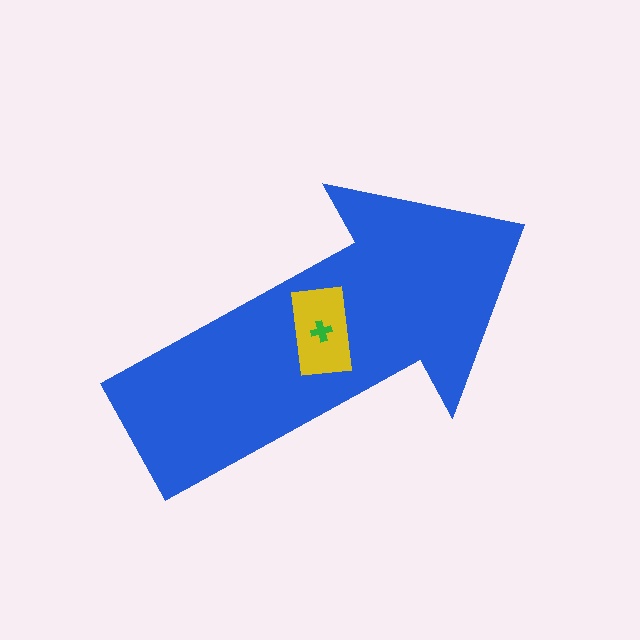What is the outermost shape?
The blue arrow.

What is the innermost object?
The green cross.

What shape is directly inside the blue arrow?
The yellow rectangle.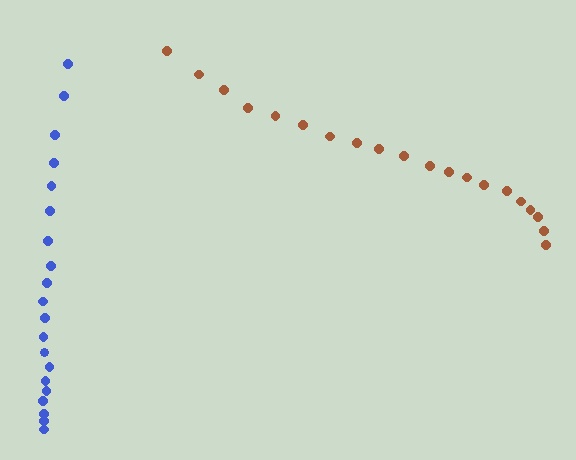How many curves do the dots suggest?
There are 2 distinct paths.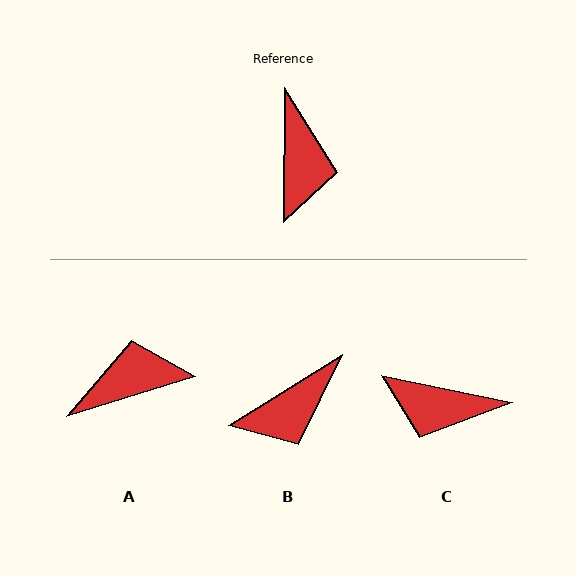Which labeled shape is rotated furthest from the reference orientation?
A, about 108 degrees away.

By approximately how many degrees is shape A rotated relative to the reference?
Approximately 108 degrees counter-clockwise.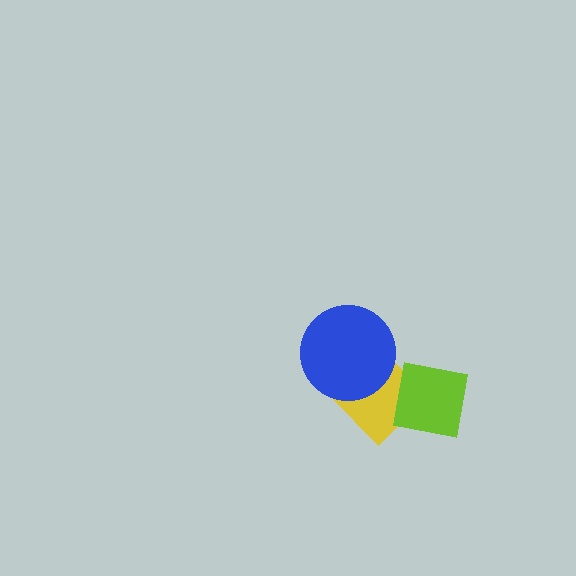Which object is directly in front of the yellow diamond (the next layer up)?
The blue circle is directly in front of the yellow diamond.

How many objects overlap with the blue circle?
1 object overlaps with the blue circle.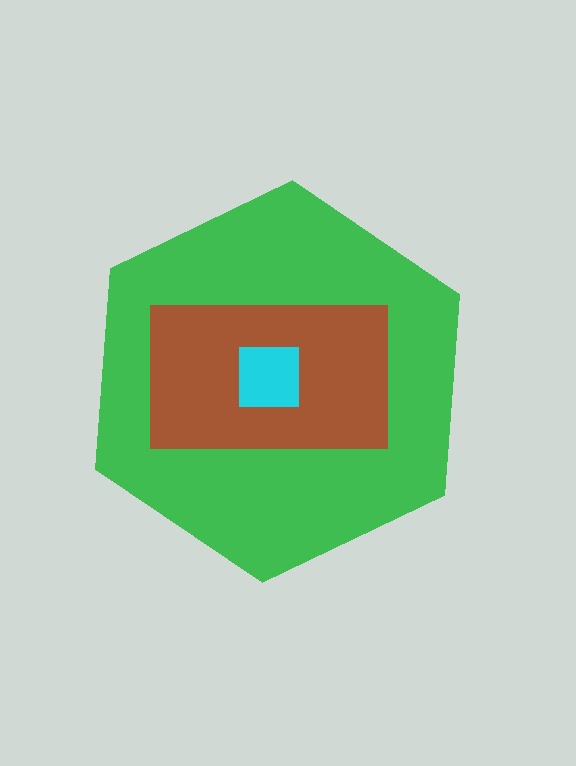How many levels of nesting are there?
3.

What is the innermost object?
The cyan square.